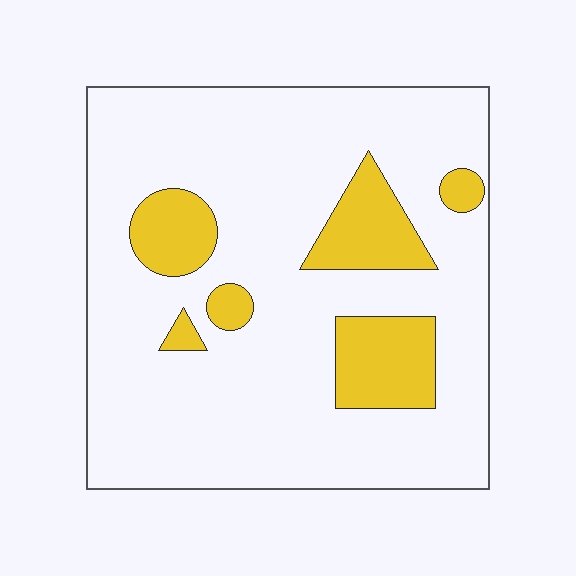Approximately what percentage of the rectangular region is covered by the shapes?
Approximately 20%.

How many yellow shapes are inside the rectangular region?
6.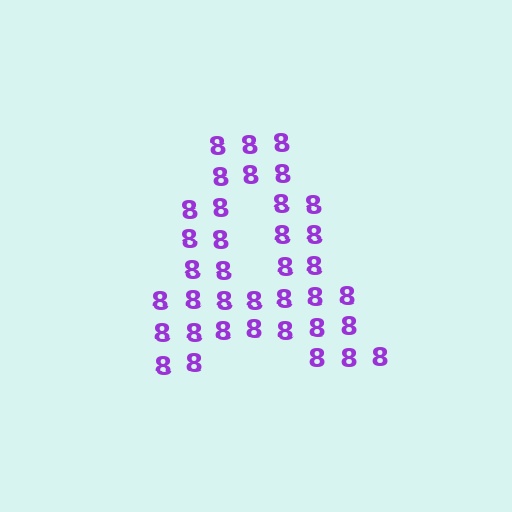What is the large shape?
The large shape is the letter A.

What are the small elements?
The small elements are digit 8's.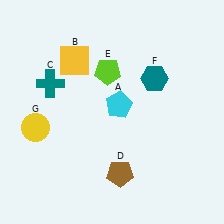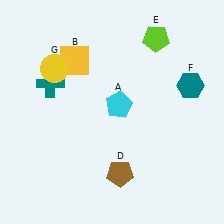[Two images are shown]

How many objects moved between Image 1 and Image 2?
3 objects moved between the two images.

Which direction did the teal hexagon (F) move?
The teal hexagon (F) moved right.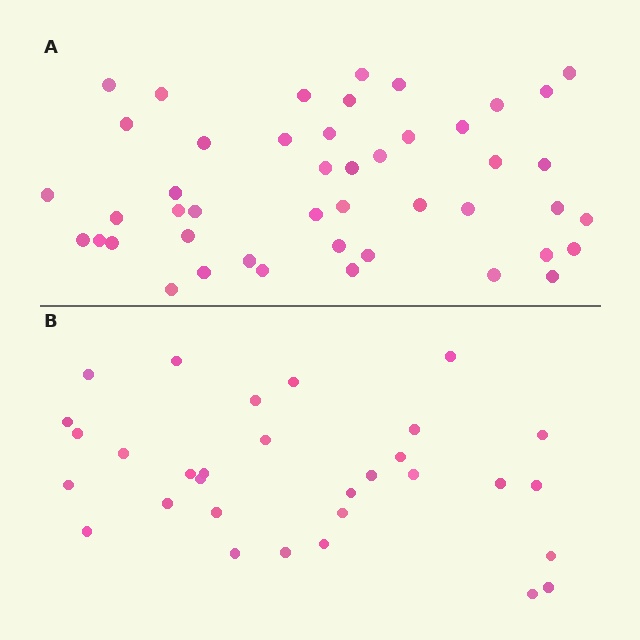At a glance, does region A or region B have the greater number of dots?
Region A (the top region) has more dots.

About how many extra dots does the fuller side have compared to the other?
Region A has approximately 15 more dots than region B.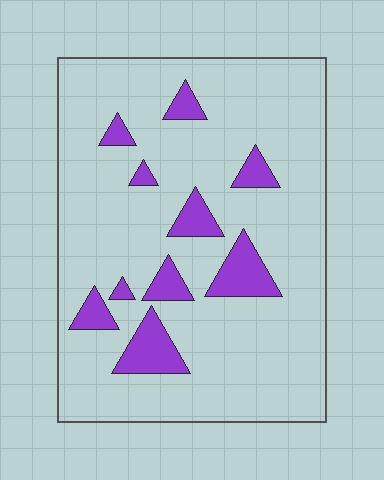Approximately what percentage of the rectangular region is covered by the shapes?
Approximately 15%.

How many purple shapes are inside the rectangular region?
10.